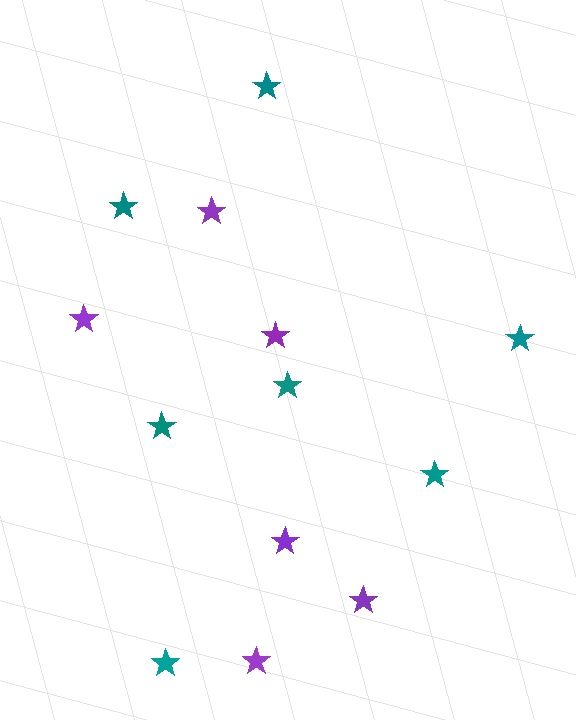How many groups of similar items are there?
There are 2 groups: one group of teal stars (7) and one group of purple stars (6).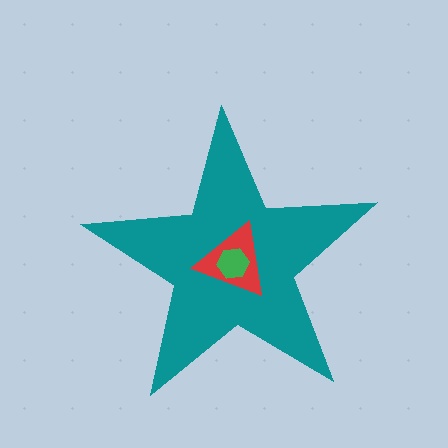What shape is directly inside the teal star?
The red triangle.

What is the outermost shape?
The teal star.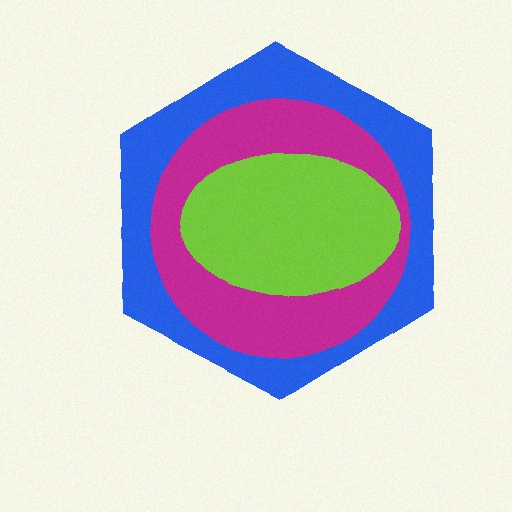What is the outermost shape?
The blue hexagon.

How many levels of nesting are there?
3.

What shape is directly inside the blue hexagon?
The magenta circle.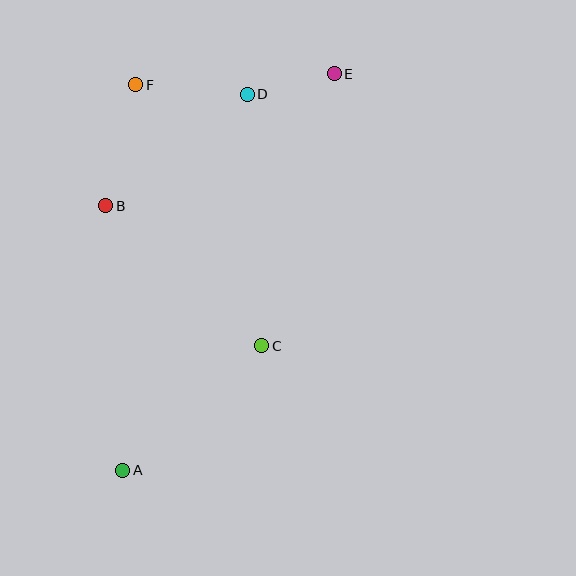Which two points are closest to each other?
Points D and E are closest to each other.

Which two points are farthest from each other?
Points A and E are farthest from each other.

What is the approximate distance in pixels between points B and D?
The distance between B and D is approximately 180 pixels.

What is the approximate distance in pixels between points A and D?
The distance between A and D is approximately 396 pixels.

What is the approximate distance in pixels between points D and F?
The distance between D and F is approximately 112 pixels.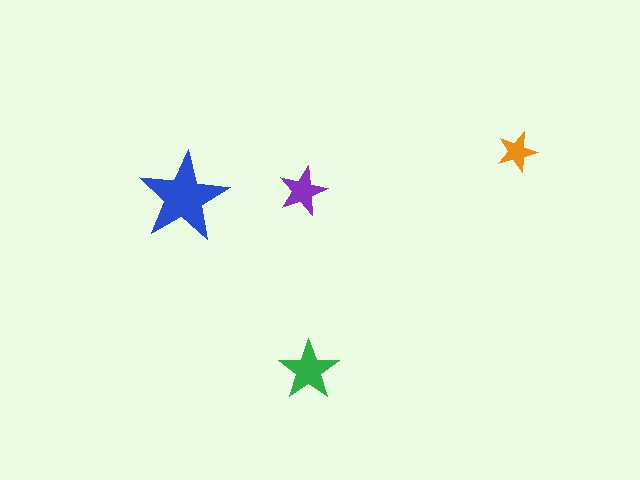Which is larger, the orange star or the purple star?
The purple one.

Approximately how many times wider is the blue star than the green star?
About 1.5 times wider.